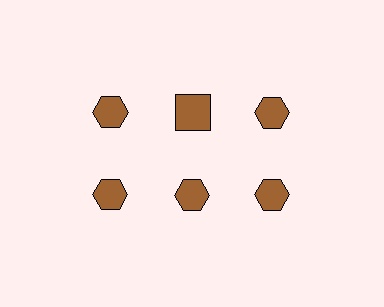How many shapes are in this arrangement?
There are 6 shapes arranged in a grid pattern.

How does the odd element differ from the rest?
It has a different shape: square instead of hexagon.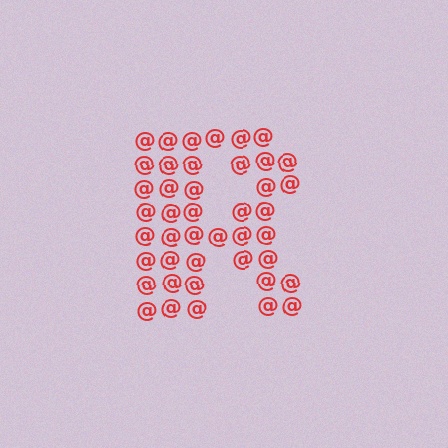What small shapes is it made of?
It is made of small at signs.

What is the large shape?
The large shape is the letter R.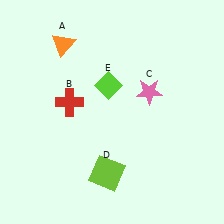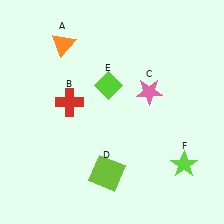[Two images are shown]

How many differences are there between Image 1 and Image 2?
There is 1 difference between the two images.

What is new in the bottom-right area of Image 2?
A lime star (F) was added in the bottom-right area of Image 2.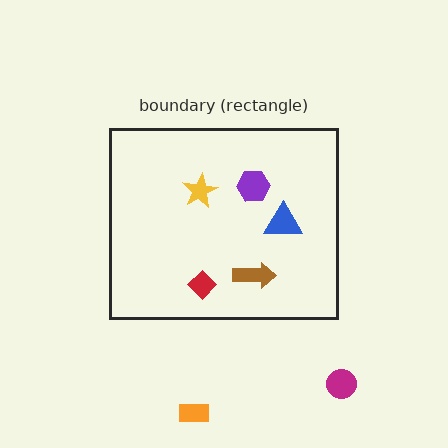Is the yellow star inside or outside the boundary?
Inside.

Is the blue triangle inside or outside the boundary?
Inside.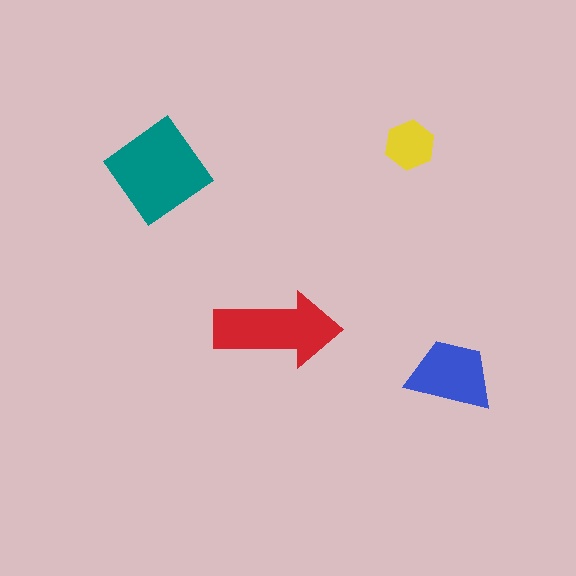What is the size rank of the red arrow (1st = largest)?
2nd.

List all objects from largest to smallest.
The teal diamond, the red arrow, the blue trapezoid, the yellow hexagon.